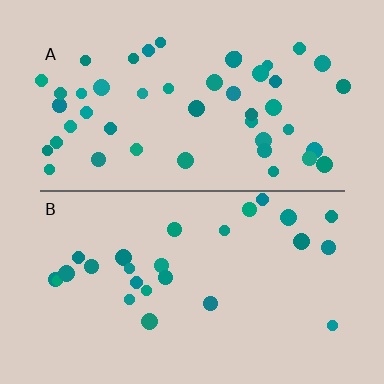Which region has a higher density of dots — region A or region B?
A (the top).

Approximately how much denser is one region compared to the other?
Approximately 1.8× — region A over region B.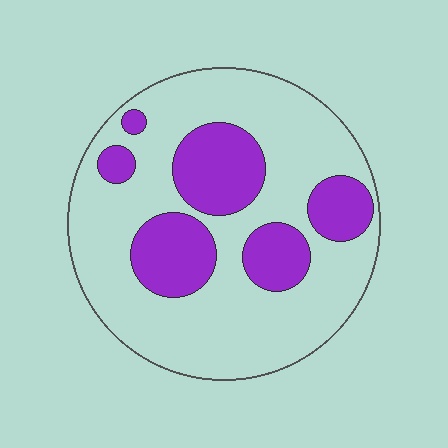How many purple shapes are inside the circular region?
6.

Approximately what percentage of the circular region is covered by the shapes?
Approximately 30%.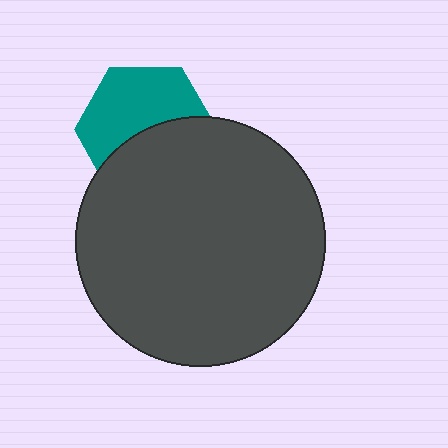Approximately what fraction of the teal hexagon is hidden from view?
Roughly 46% of the teal hexagon is hidden behind the dark gray circle.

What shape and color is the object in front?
The object in front is a dark gray circle.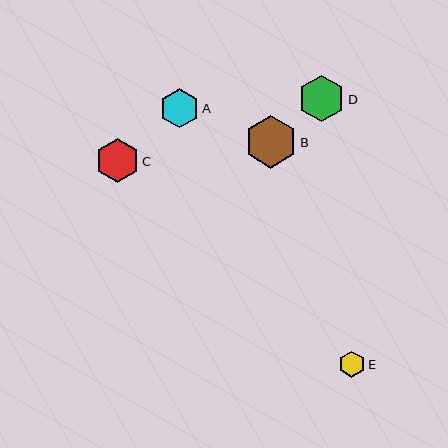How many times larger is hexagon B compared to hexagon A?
Hexagon B is approximately 1.3 times the size of hexagon A.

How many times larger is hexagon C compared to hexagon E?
Hexagon C is approximately 1.7 times the size of hexagon E.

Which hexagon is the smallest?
Hexagon E is the smallest with a size of approximately 27 pixels.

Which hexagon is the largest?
Hexagon B is the largest with a size of approximately 53 pixels.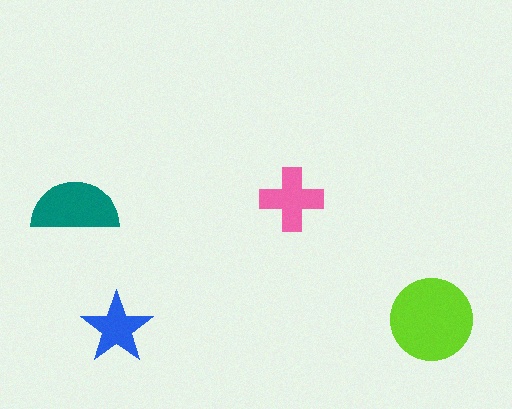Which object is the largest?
The lime circle.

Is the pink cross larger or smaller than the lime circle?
Smaller.